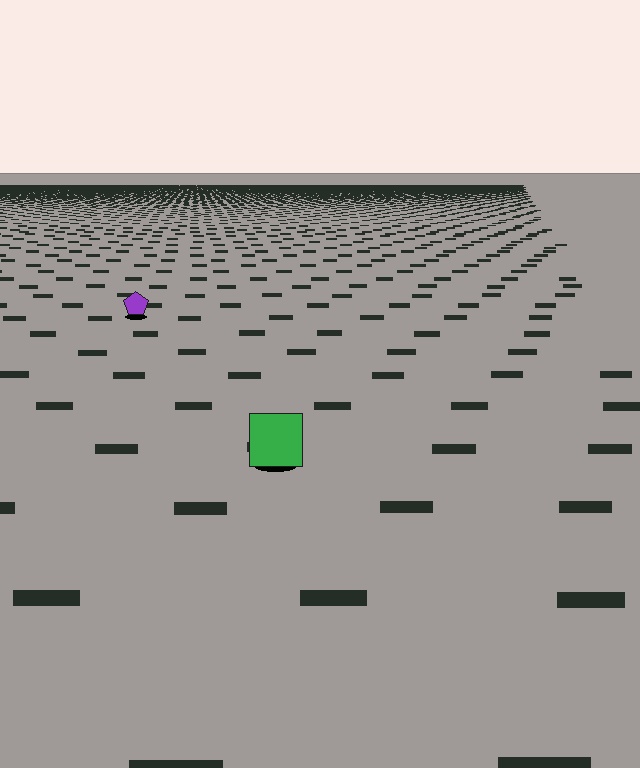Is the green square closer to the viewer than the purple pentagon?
Yes. The green square is closer — you can tell from the texture gradient: the ground texture is coarser near it.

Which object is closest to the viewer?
The green square is closest. The texture marks near it are larger and more spread out.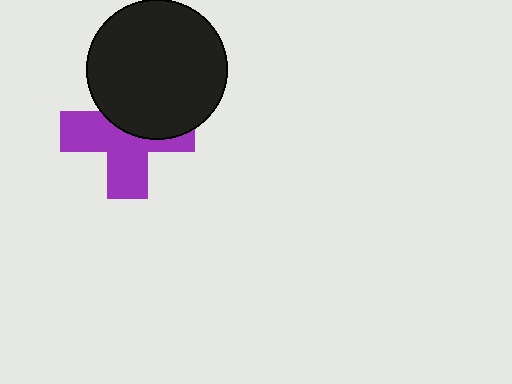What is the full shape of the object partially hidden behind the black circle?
The partially hidden object is a purple cross.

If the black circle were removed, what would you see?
You would see the complete purple cross.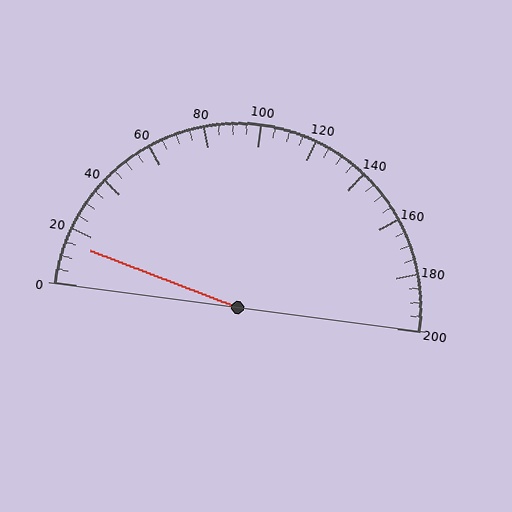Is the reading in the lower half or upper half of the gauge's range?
The reading is in the lower half of the range (0 to 200).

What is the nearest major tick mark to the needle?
The nearest major tick mark is 20.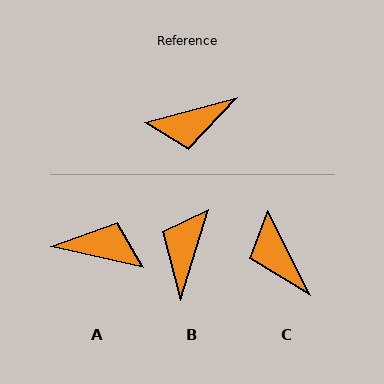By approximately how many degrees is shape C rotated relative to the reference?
Approximately 78 degrees clockwise.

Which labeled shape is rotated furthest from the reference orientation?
A, about 153 degrees away.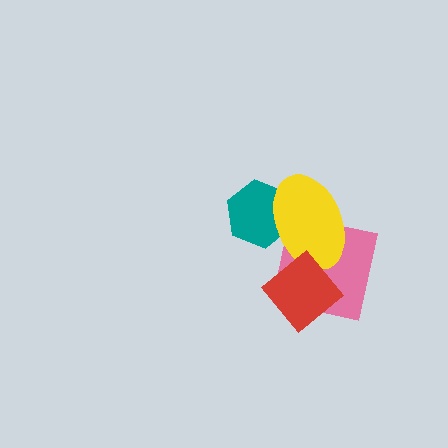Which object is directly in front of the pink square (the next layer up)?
The yellow ellipse is directly in front of the pink square.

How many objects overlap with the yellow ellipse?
3 objects overlap with the yellow ellipse.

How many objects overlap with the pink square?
2 objects overlap with the pink square.